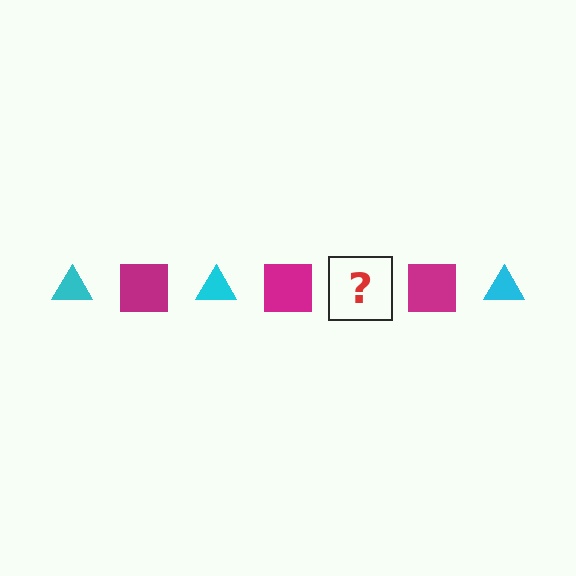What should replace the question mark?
The question mark should be replaced with a cyan triangle.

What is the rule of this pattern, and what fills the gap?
The rule is that the pattern alternates between cyan triangle and magenta square. The gap should be filled with a cyan triangle.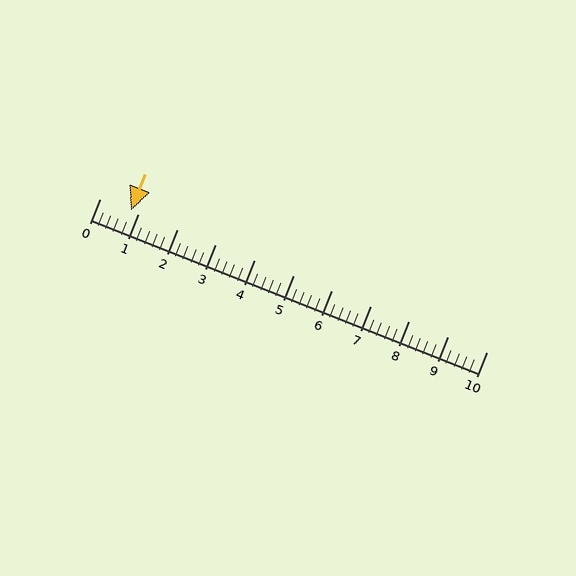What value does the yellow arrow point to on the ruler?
The yellow arrow points to approximately 0.8.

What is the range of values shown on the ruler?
The ruler shows values from 0 to 10.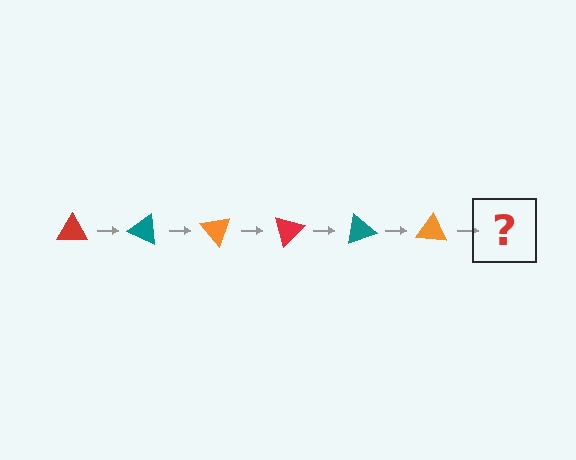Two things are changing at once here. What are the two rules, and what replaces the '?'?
The two rules are that it rotates 25 degrees each step and the color cycles through red, teal, and orange. The '?' should be a red triangle, rotated 150 degrees from the start.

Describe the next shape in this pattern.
It should be a red triangle, rotated 150 degrees from the start.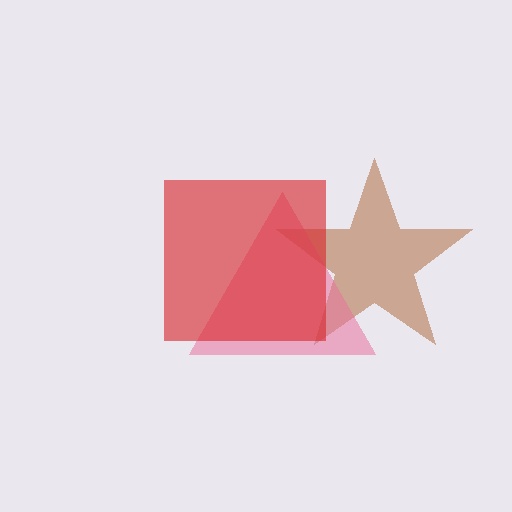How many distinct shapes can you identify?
There are 3 distinct shapes: a brown star, a pink triangle, a red square.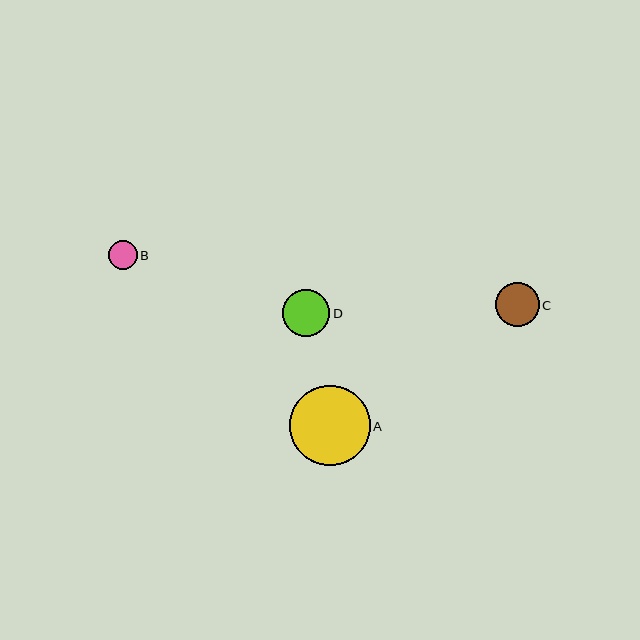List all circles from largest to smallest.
From largest to smallest: A, D, C, B.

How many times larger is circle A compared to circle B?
Circle A is approximately 2.8 times the size of circle B.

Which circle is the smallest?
Circle B is the smallest with a size of approximately 29 pixels.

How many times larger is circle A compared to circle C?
Circle A is approximately 1.8 times the size of circle C.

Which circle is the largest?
Circle A is the largest with a size of approximately 80 pixels.